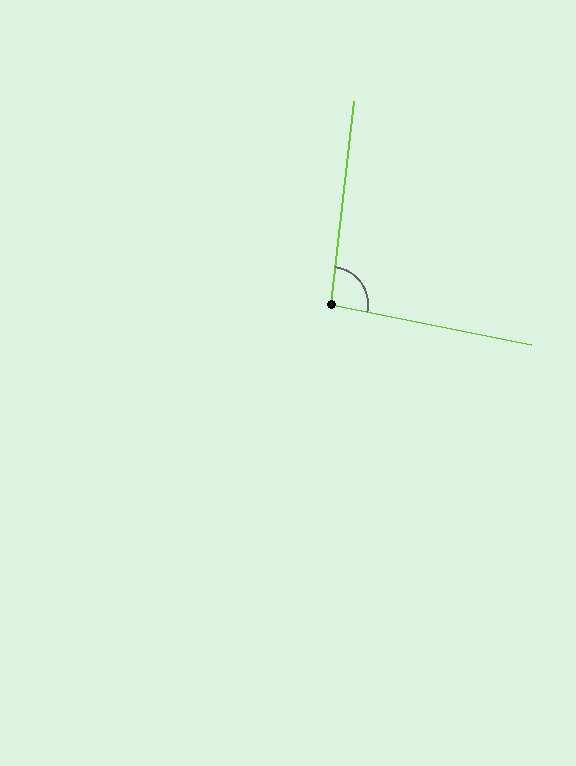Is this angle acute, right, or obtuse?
It is approximately a right angle.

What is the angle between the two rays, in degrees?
Approximately 95 degrees.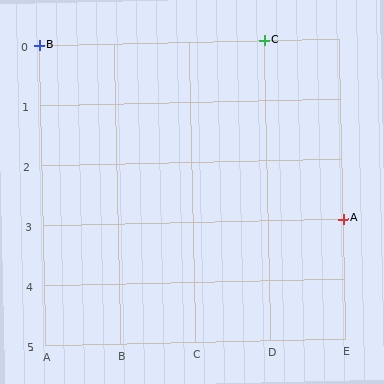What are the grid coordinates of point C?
Point C is at grid coordinates (D, 0).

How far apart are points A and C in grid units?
Points A and C are 1 column and 3 rows apart (about 3.2 grid units diagonally).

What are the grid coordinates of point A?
Point A is at grid coordinates (E, 3).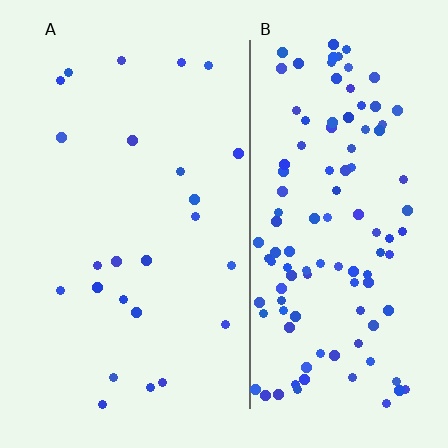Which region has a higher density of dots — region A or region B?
B (the right).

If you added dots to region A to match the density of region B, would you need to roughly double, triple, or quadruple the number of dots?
Approximately quadruple.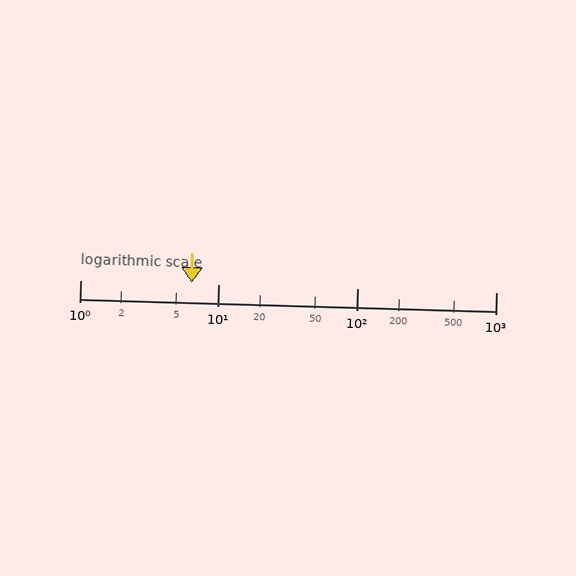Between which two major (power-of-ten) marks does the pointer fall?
The pointer is between 1 and 10.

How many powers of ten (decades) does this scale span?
The scale spans 3 decades, from 1 to 1000.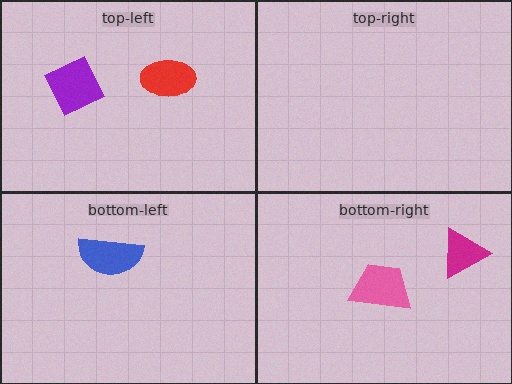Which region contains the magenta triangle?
The bottom-right region.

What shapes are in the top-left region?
The red ellipse, the purple diamond.